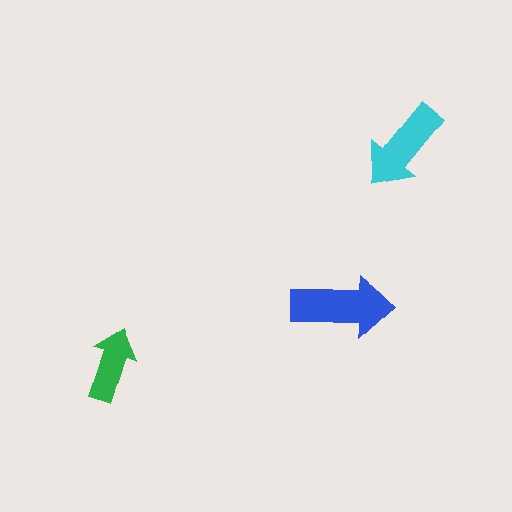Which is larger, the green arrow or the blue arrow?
The blue one.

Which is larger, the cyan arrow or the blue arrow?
The blue one.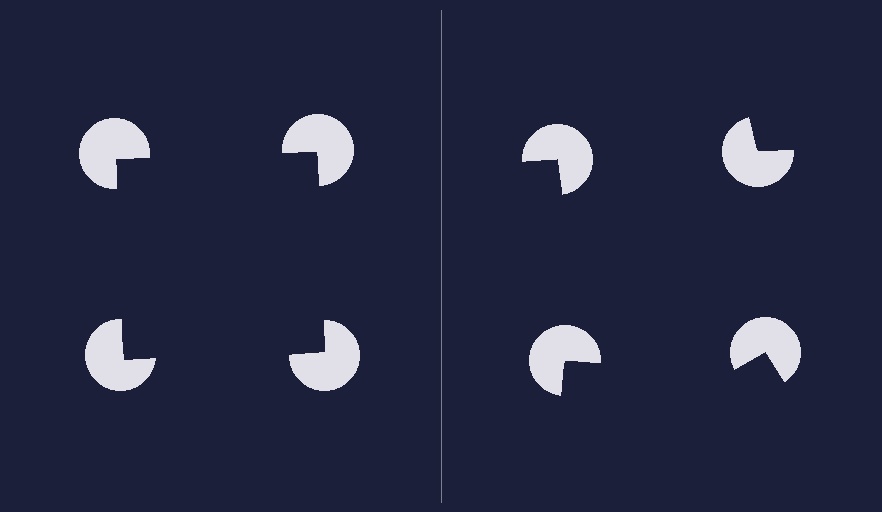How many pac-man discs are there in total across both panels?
8 — 4 on each side.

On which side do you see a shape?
An illusory square appears on the left side. On the right side the wedge cuts are rotated, so no coherent shape forms.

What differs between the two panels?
The pac-man discs are positioned identically on both sides; only the wedge orientations differ. On the left they align to a square; on the right they are misaligned.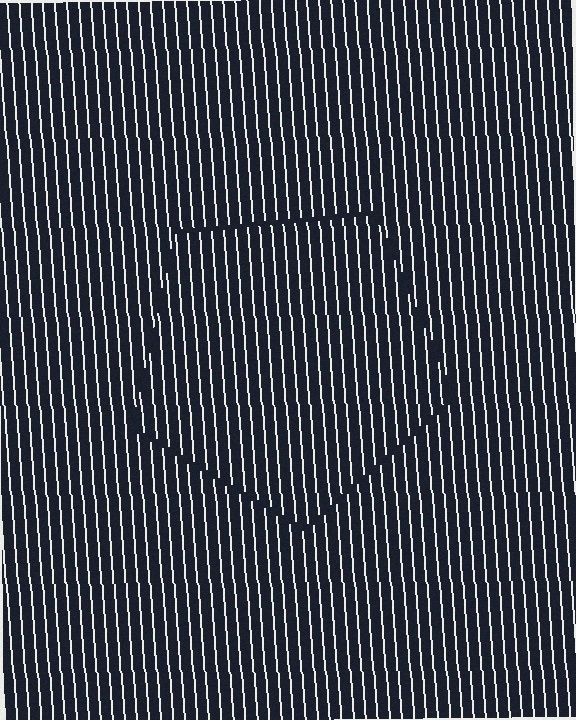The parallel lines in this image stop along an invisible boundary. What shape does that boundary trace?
An illusory pentagon. The interior of the shape contains the same grating, shifted by half a period — the contour is defined by the phase discontinuity where line-ends from the inner and outer gratings abut.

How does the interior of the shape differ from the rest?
The interior of the shape contains the same grating, shifted by half a period — the contour is defined by the phase discontinuity where line-ends from the inner and outer gratings abut.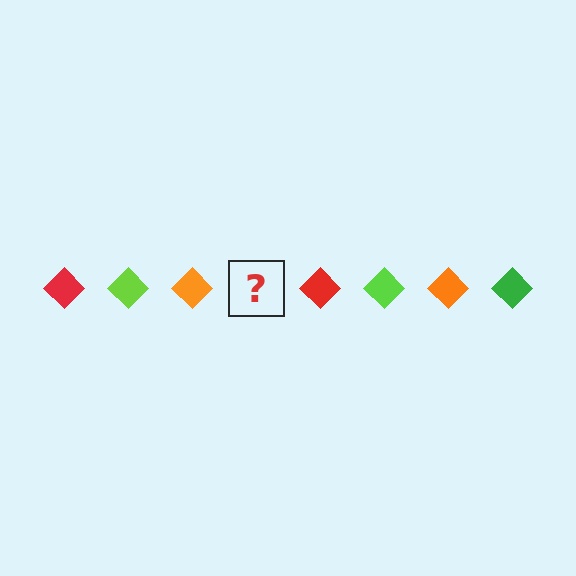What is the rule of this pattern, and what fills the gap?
The rule is that the pattern cycles through red, lime, orange, green diamonds. The gap should be filled with a green diamond.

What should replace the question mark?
The question mark should be replaced with a green diamond.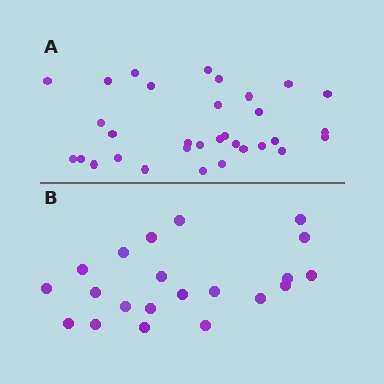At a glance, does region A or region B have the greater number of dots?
Region A (the top region) has more dots.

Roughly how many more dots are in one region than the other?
Region A has roughly 12 or so more dots than region B.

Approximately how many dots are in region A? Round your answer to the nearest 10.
About 30 dots. (The exact count is 32, which rounds to 30.)